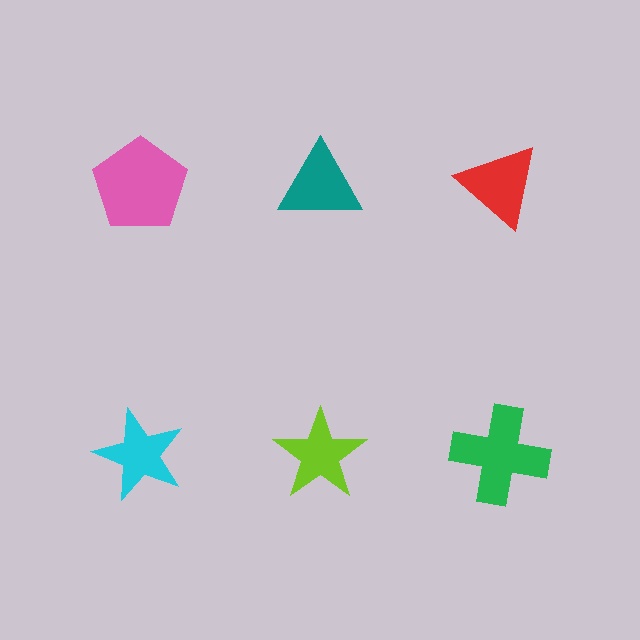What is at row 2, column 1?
A cyan star.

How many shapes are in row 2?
3 shapes.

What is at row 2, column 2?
A lime star.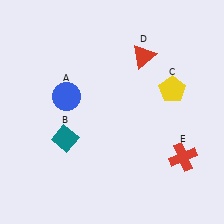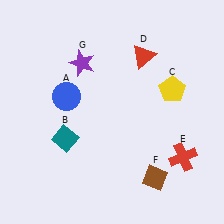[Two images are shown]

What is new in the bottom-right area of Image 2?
A brown diamond (F) was added in the bottom-right area of Image 2.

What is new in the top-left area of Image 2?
A purple star (G) was added in the top-left area of Image 2.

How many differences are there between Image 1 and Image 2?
There are 2 differences between the two images.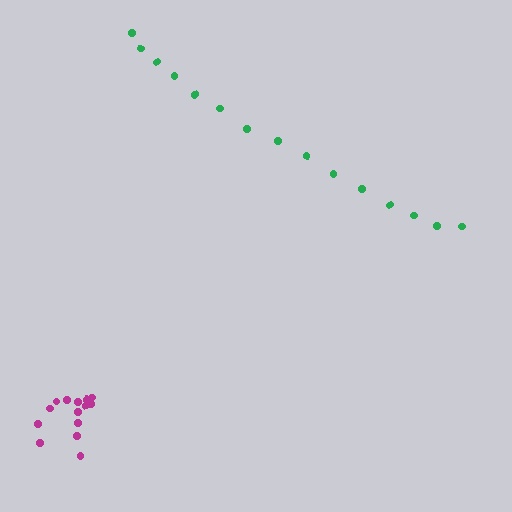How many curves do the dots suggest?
There are 2 distinct paths.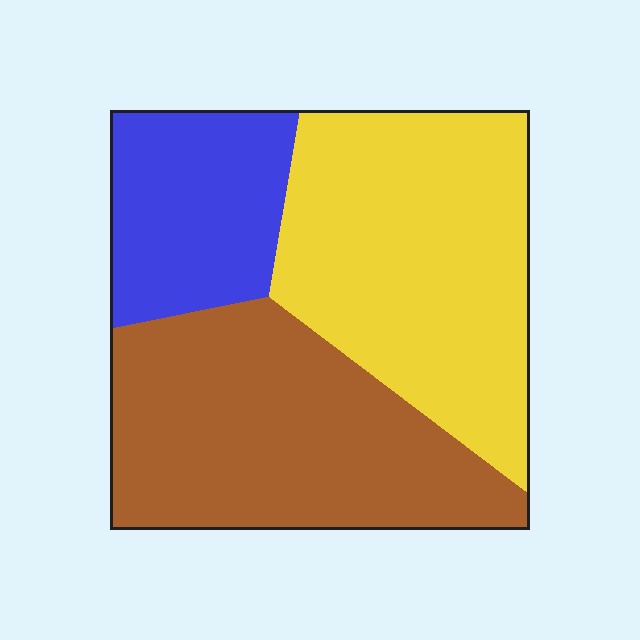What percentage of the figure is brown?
Brown covers about 40% of the figure.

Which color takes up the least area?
Blue, at roughly 20%.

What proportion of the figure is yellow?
Yellow takes up between a quarter and a half of the figure.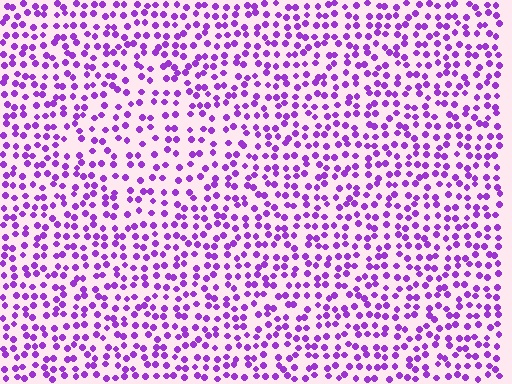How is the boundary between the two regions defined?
The boundary is defined by a change in element density (approximately 1.5x ratio). All elements are the same color, size, and shape.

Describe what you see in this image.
The image contains small purple elements arranged at two different densities. A diamond-shaped region is visible where the elements are less densely packed than the surrounding area.